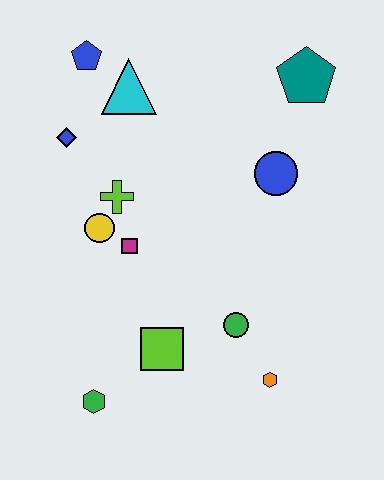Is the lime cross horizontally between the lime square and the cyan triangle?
No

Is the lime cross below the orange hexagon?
No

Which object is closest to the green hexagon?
The lime square is closest to the green hexagon.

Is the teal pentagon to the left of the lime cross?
No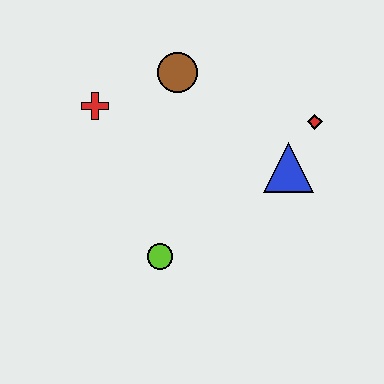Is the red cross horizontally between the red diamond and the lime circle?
No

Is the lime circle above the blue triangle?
No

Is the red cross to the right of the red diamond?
No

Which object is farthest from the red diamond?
The red cross is farthest from the red diamond.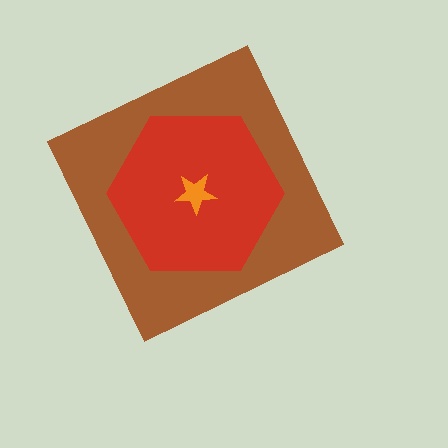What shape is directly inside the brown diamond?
The red hexagon.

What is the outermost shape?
The brown diamond.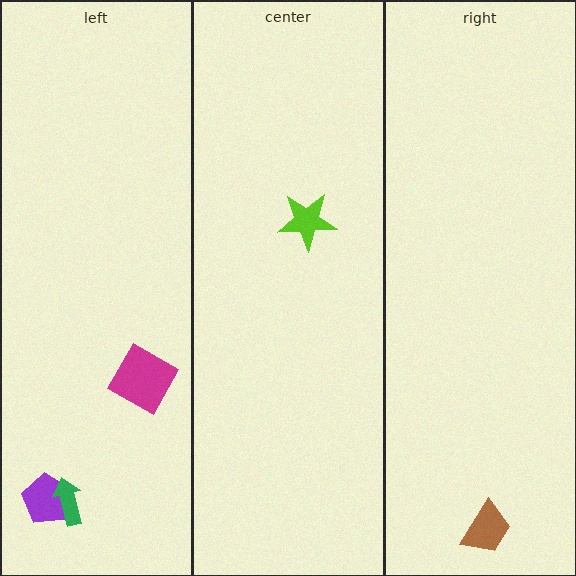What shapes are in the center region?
The lime star.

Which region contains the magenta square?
The left region.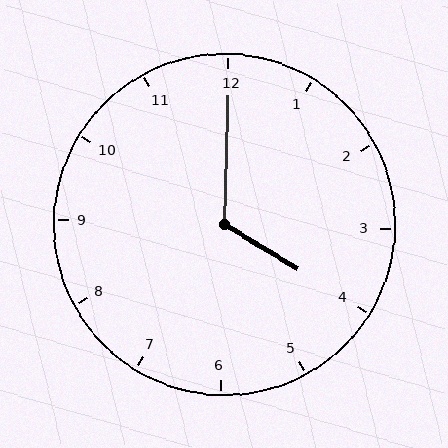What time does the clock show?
4:00.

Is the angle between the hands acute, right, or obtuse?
It is obtuse.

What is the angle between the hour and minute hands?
Approximately 120 degrees.